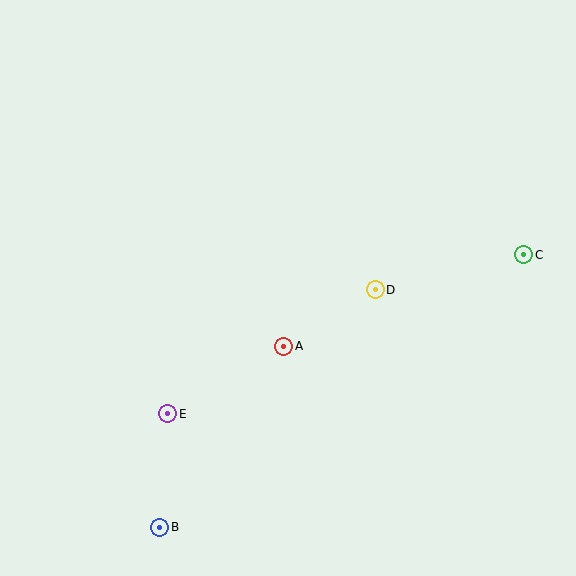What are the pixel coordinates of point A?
Point A is at (284, 346).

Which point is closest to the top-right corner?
Point C is closest to the top-right corner.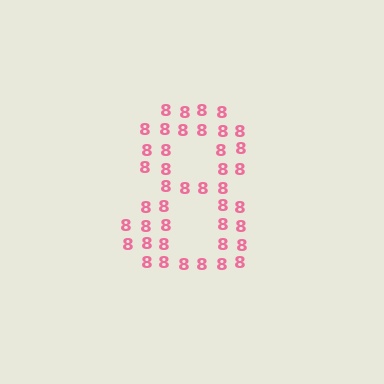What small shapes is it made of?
It is made of small digit 8's.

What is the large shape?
The large shape is the digit 8.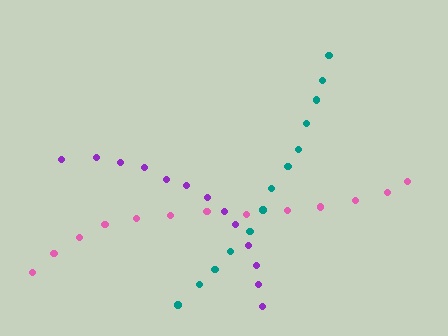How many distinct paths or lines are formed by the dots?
There are 3 distinct paths.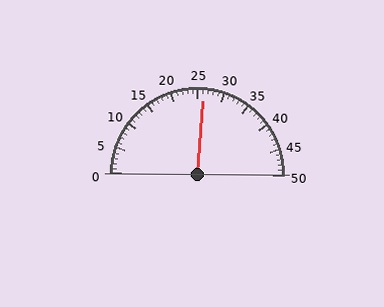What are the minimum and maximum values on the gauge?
The gauge ranges from 0 to 50.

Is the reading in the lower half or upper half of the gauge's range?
The reading is in the upper half of the range (0 to 50).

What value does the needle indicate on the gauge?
The needle indicates approximately 26.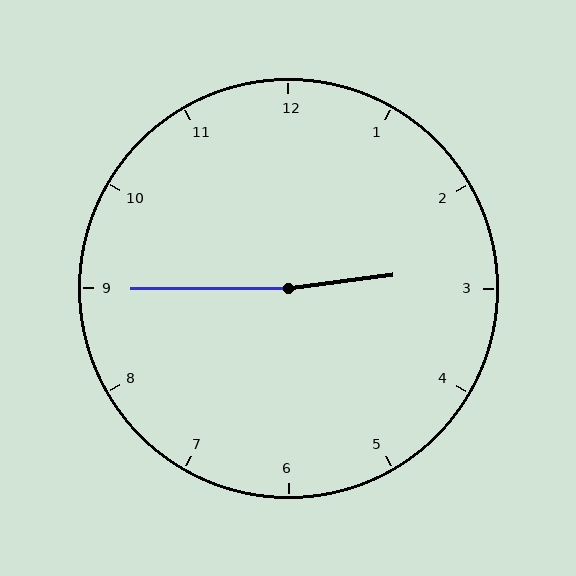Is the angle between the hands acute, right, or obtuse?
It is obtuse.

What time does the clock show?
2:45.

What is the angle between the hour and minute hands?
Approximately 172 degrees.